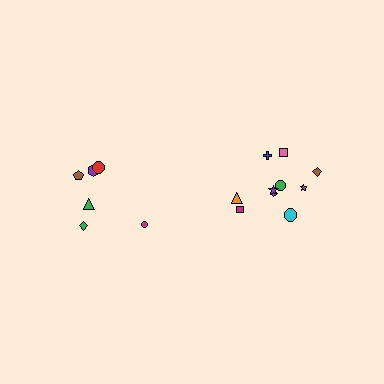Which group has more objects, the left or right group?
The right group.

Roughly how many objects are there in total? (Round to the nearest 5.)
Roughly 15 objects in total.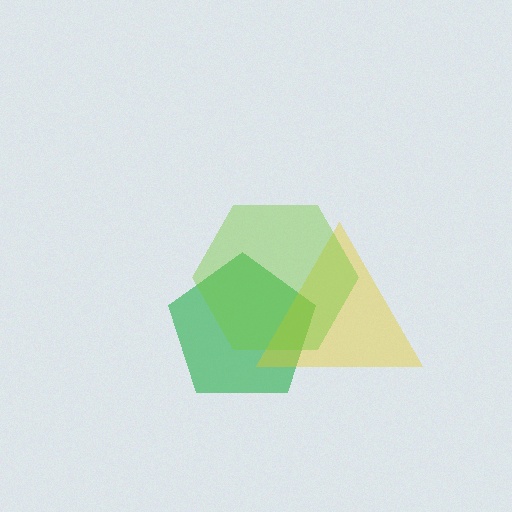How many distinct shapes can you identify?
There are 3 distinct shapes: a green pentagon, a yellow triangle, a lime hexagon.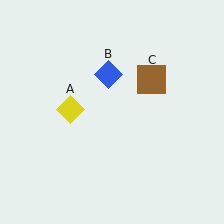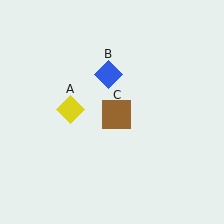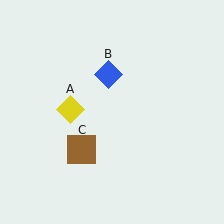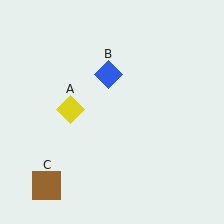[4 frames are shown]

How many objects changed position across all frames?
1 object changed position: brown square (object C).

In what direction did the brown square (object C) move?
The brown square (object C) moved down and to the left.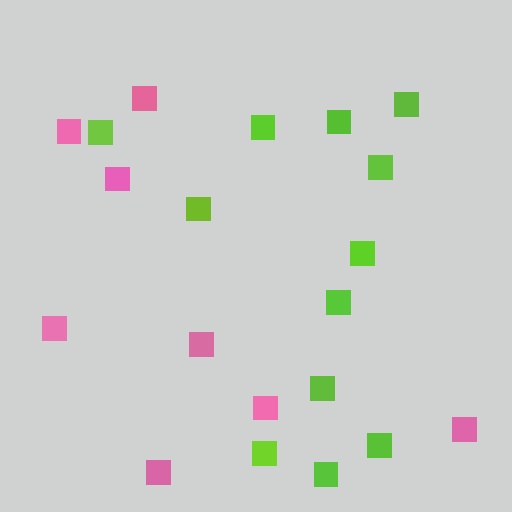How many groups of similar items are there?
There are 2 groups: one group of pink squares (8) and one group of lime squares (12).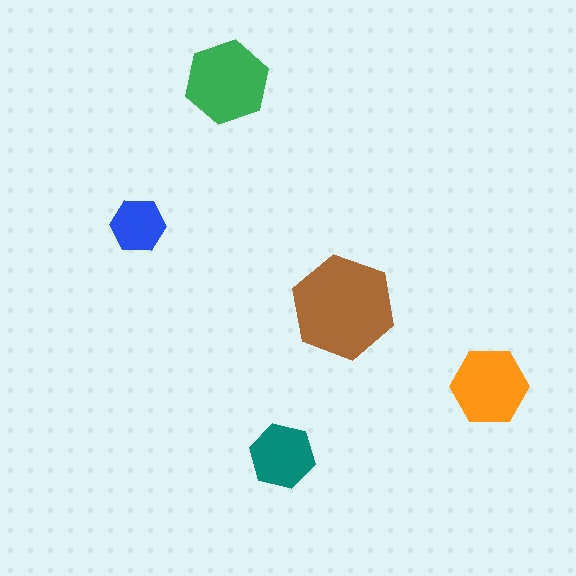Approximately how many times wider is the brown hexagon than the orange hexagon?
About 1.5 times wider.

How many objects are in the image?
There are 5 objects in the image.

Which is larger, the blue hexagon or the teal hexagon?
The teal one.